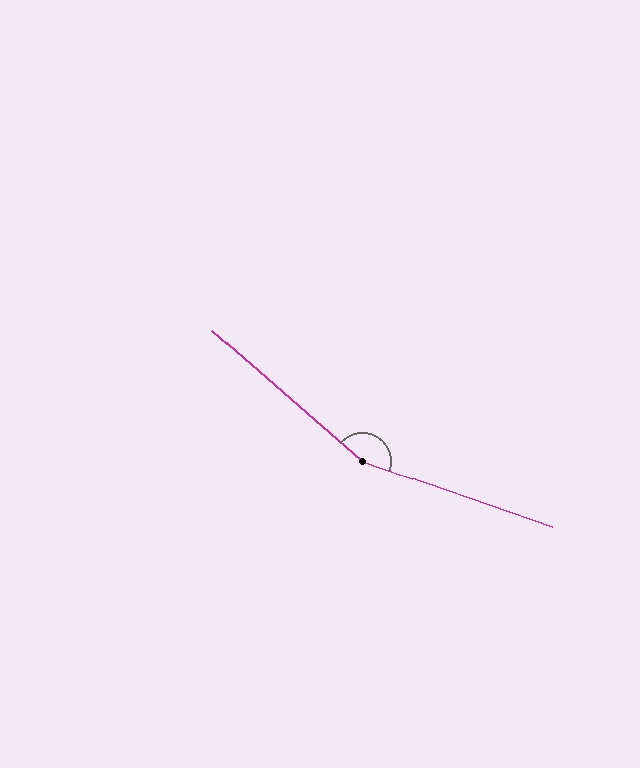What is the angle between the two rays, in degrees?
Approximately 158 degrees.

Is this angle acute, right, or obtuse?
It is obtuse.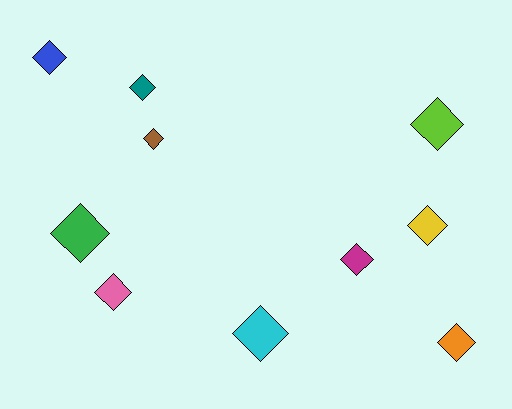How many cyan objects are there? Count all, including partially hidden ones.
There is 1 cyan object.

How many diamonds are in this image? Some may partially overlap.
There are 10 diamonds.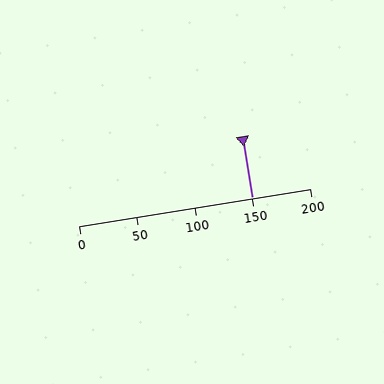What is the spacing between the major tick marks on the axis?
The major ticks are spaced 50 apart.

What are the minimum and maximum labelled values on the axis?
The axis runs from 0 to 200.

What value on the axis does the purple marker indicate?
The marker indicates approximately 150.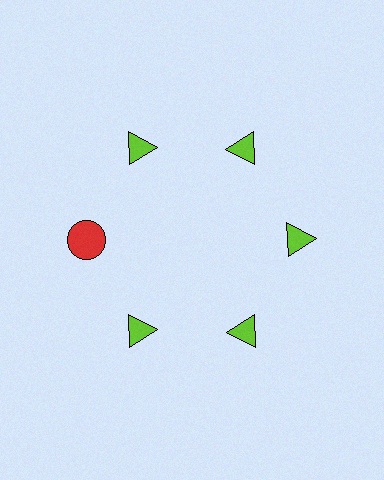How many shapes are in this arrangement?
There are 6 shapes arranged in a ring pattern.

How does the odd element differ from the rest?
It differs in both color (red instead of lime) and shape (circle instead of triangle).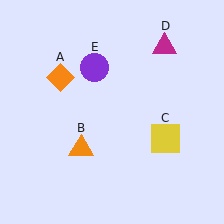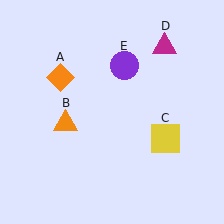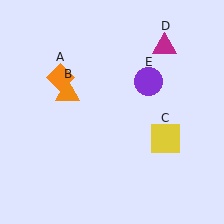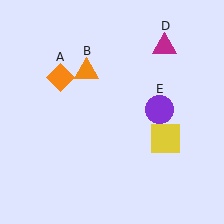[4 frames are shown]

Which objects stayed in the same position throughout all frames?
Orange diamond (object A) and yellow square (object C) and magenta triangle (object D) remained stationary.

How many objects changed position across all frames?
2 objects changed position: orange triangle (object B), purple circle (object E).